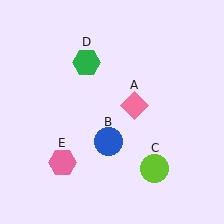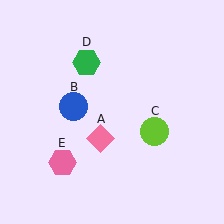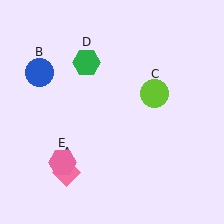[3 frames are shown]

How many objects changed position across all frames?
3 objects changed position: pink diamond (object A), blue circle (object B), lime circle (object C).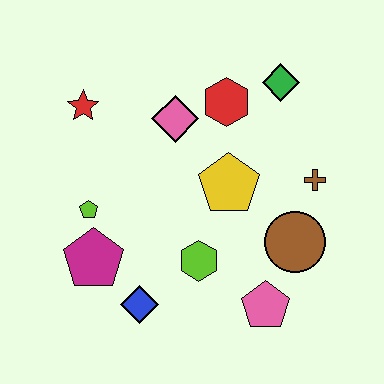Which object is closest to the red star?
The pink diamond is closest to the red star.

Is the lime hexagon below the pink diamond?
Yes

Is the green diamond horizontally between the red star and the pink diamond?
No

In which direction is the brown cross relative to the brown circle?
The brown cross is above the brown circle.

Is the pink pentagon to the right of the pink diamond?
Yes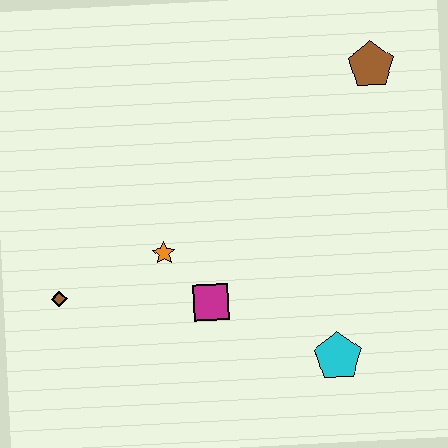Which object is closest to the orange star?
The magenta square is closest to the orange star.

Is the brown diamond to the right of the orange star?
No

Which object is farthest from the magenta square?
The brown pentagon is farthest from the magenta square.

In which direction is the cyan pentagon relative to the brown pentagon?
The cyan pentagon is below the brown pentagon.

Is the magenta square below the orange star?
Yes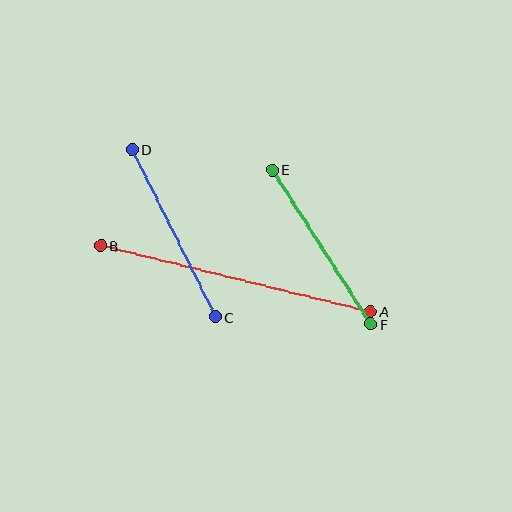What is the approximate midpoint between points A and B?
The midpoint is at approximately (235, 279) pixels.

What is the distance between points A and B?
The distance is approximately 278 pixels.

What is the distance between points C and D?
The distance is approximately 187 pixels.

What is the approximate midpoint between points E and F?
The midpoint is at approximately (321, 247) pixels.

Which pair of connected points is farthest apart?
Points A and B are farthest apart.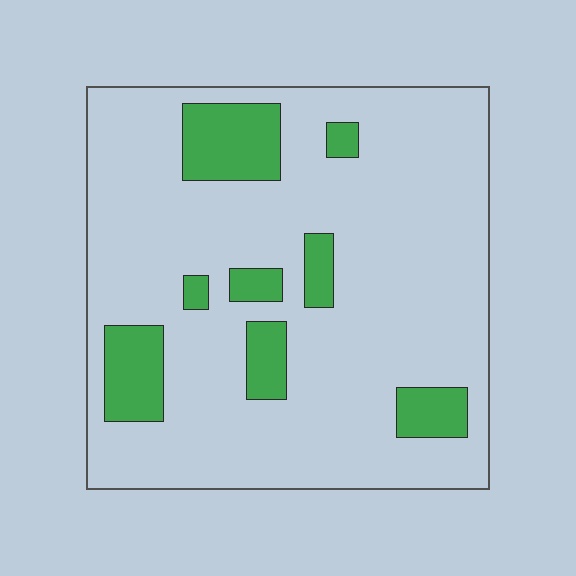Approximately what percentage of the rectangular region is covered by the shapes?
Approximately 15%.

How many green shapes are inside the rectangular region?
8.